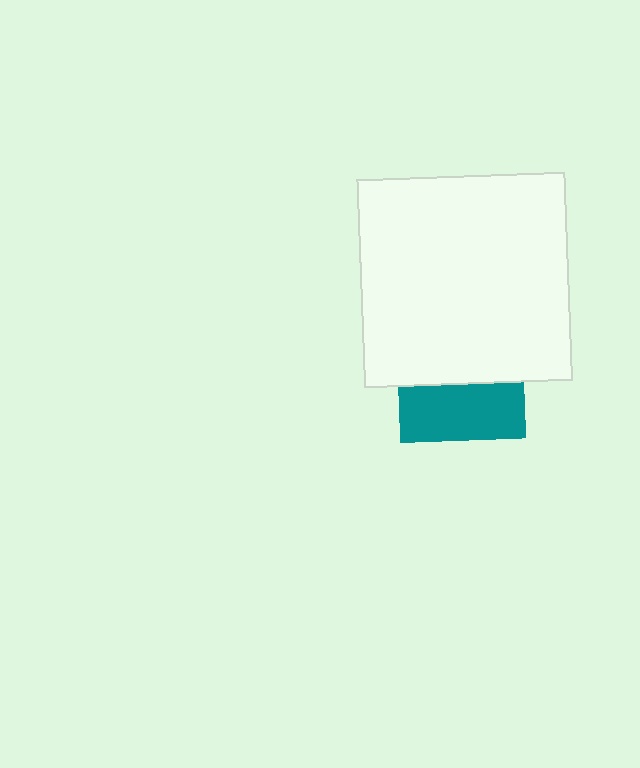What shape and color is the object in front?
The object in front is a white square.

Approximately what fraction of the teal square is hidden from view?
Roughly 56% of the teal square is hidden behind the white square.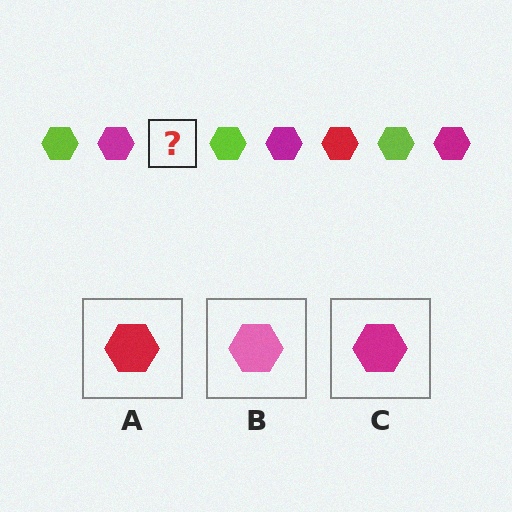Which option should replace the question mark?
Option A.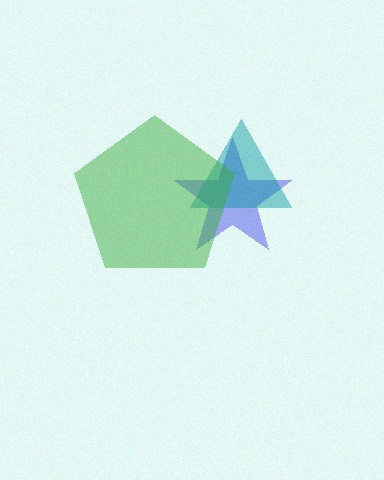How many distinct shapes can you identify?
There are 3 distinct shapes: a blue star, a teal triangle, a green pentagon.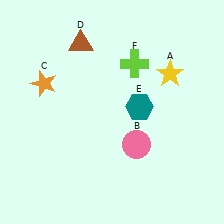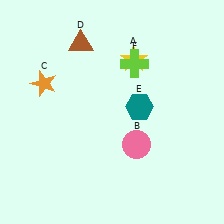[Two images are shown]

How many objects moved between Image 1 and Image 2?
1 object moved between the two images.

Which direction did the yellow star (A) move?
The yellow star (A) moved left.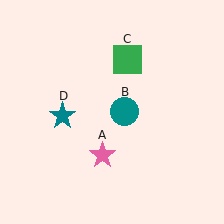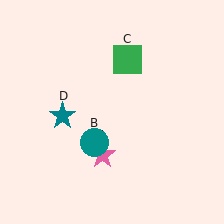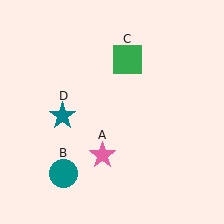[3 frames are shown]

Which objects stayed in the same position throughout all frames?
Pink star (object A) and green square (object C) and teal star (object D) remained stationary.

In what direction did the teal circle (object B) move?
The teal circle (object B) moved down and to the left.